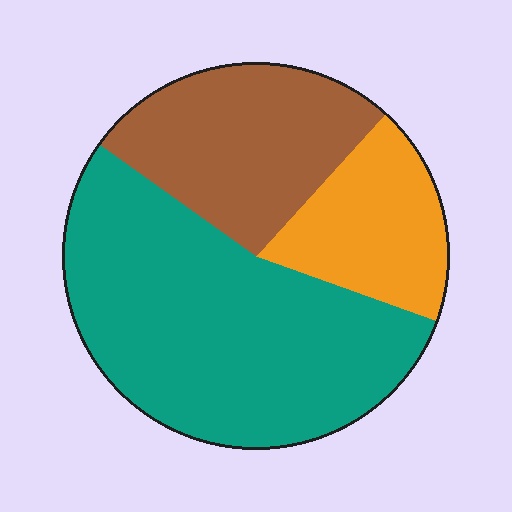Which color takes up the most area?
Teal, at roughly 55%.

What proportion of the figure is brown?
Brown takes up between a quarter and a half of the figure.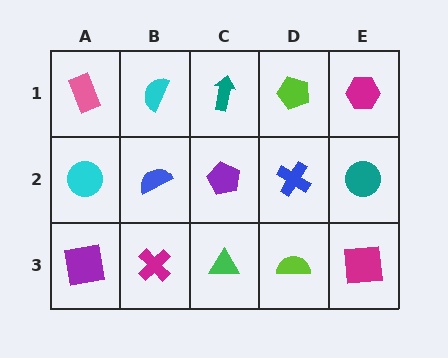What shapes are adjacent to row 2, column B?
A cyan semicircle (row 1, column B), a magenta cross (row 3, column B), a cyan circle (row 2, column A), a purple pentagon (row 2, column C).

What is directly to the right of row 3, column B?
A green triangle.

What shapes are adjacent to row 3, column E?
A teal circle (row 2, column E), a lime semicircle (row 3, column D).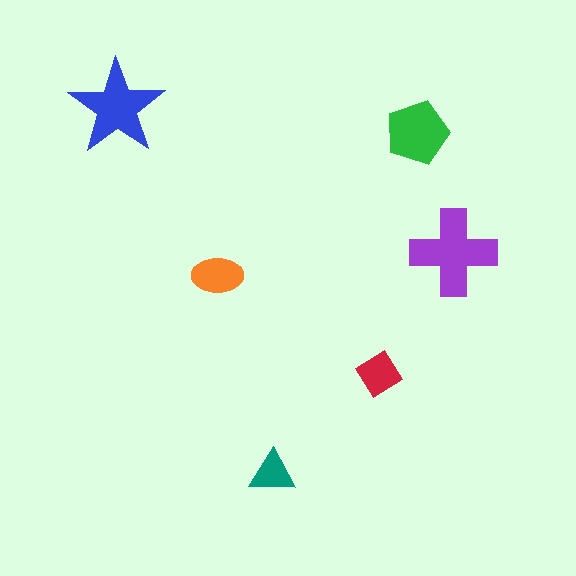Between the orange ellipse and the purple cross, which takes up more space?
The purple cross.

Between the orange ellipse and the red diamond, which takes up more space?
The orange ellipse.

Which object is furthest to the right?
The purple cross is rightmost.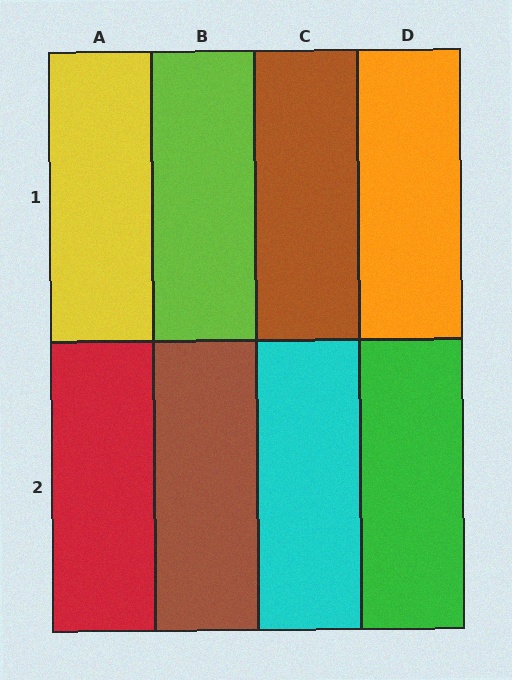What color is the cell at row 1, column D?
Orange.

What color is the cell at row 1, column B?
Lime.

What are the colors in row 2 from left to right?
Red, brown, cyan, green.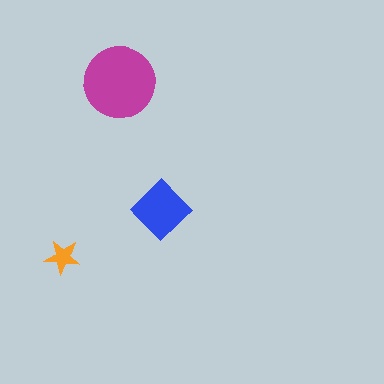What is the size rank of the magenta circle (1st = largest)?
1st.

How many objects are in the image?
There are 3 objects in the image.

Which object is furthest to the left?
The orange star is leftmost.